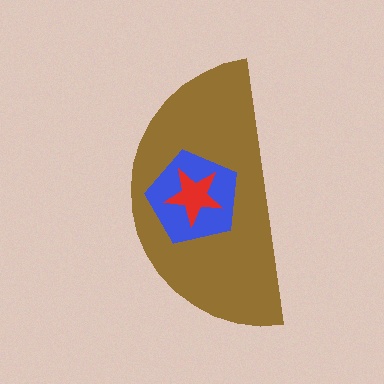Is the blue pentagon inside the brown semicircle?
Yes.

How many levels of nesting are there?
3.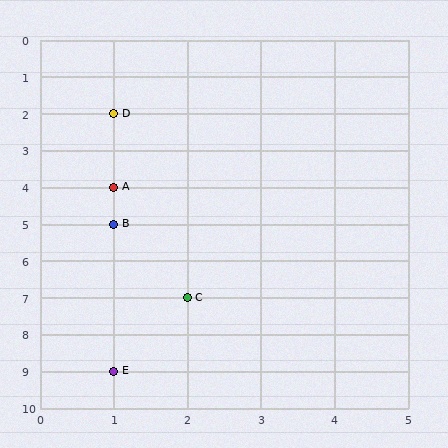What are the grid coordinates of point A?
Point A is at grid coordinates (1, 4).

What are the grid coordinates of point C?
Point C is at grid coordinates (2, 7).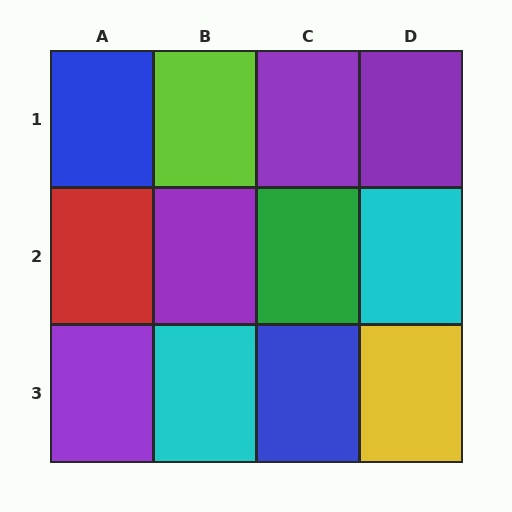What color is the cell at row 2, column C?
Green.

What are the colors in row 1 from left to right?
Blue, lime, purple, purple.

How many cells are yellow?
1 cell is yellow.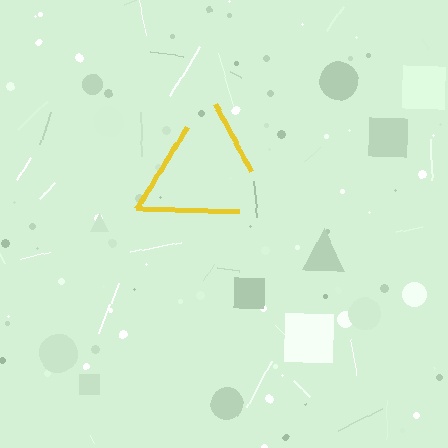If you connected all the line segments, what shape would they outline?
They would outline a triangle.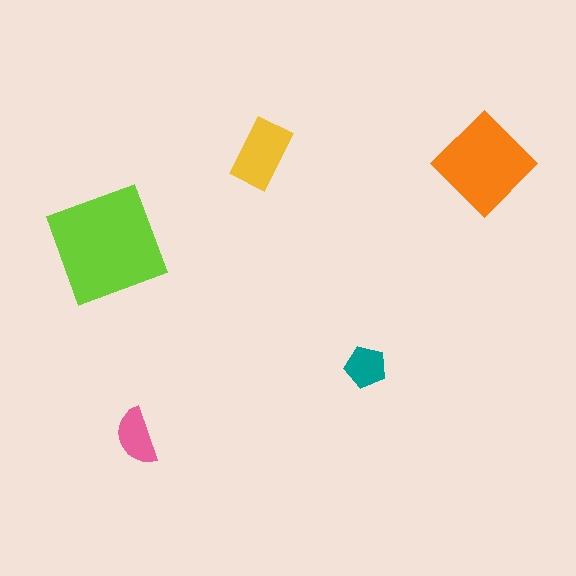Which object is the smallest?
The teal pentagon.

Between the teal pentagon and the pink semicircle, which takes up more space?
The pink semicircle.